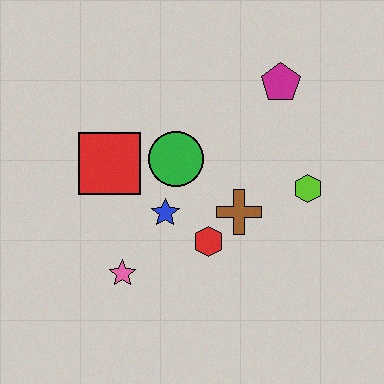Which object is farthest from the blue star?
The magenta pentagon is farthest from the blue star.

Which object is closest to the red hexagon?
The brown cross is closest to the red hexagon.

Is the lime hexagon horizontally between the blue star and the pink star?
No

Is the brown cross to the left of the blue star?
No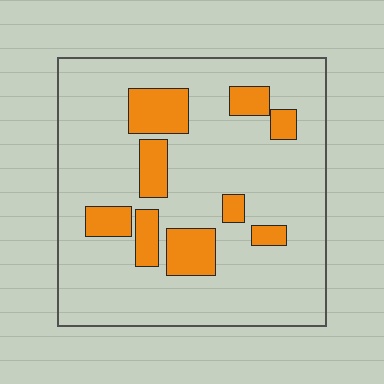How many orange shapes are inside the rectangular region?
9.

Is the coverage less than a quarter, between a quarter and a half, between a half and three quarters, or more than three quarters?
Less than a quarter.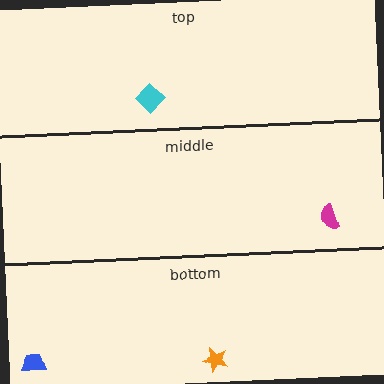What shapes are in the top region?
The cyan diamond.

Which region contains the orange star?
The bottom region.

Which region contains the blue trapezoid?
The bottom region.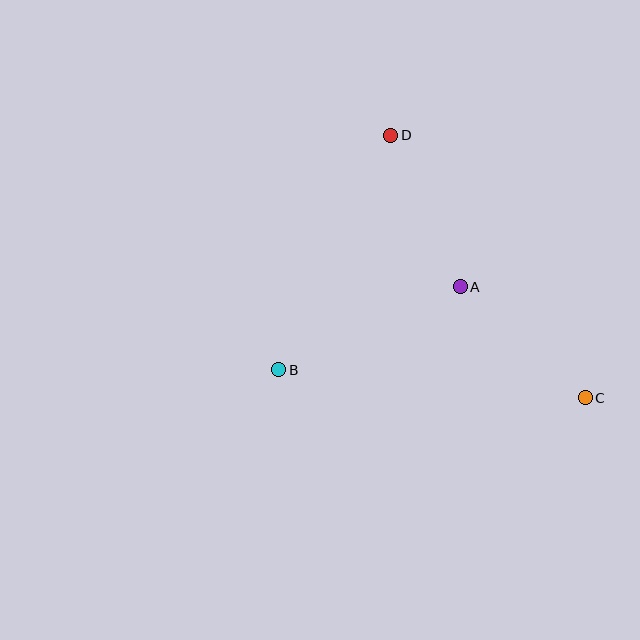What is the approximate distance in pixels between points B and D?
The distance between B and D is approximately 260 pixels.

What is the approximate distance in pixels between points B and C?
The distance between B and C is approximately 308 pixels.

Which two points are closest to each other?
Points A and D are closest to each other.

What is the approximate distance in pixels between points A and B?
The distance between A and B is approximately 200 pixels.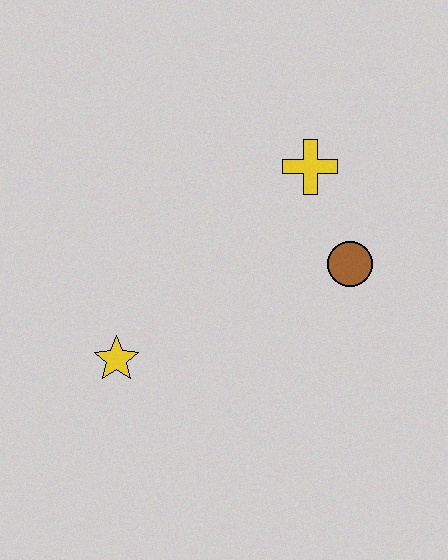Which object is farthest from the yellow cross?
The yellow star is farthest from the yellow cross.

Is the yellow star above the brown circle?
No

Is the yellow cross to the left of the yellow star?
No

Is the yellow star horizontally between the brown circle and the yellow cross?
No